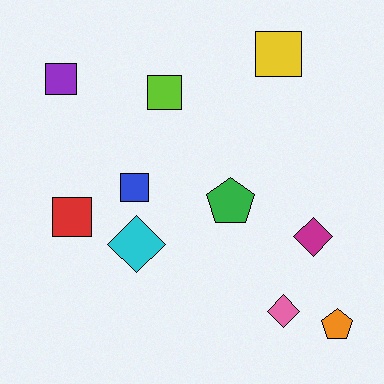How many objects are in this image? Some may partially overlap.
There are 10 objects.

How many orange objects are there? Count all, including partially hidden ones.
There is 1 orange object.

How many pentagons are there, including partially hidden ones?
There are 2 pentagons.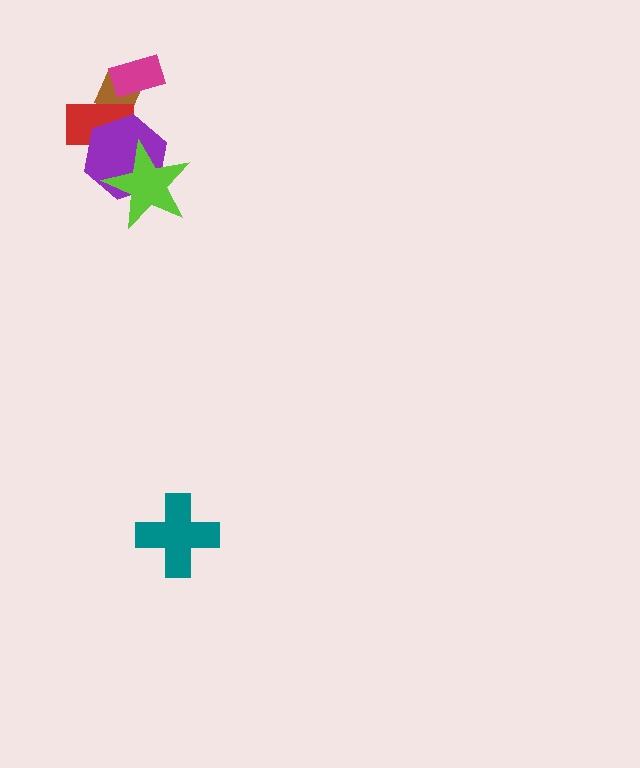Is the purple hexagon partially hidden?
Yes, it is partially covered by another shape.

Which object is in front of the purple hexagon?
The lime star is in front of the purple hexagon.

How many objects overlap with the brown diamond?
2 objects overlap with the brown diamond.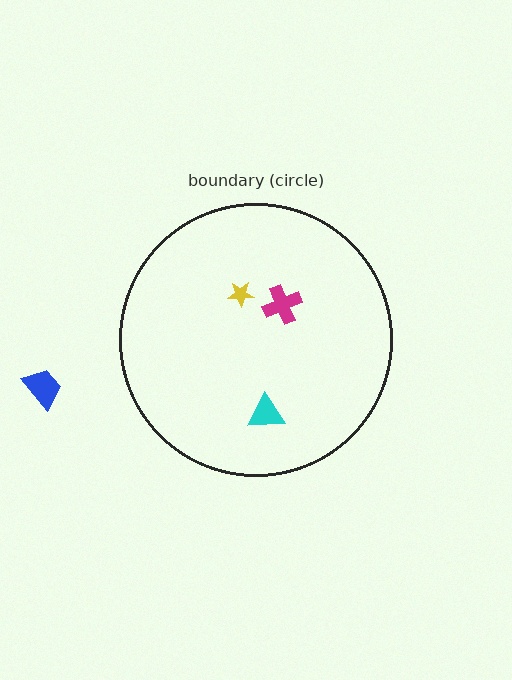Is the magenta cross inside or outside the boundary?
Inside.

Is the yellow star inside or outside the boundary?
Inside.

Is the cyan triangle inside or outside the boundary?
Inside.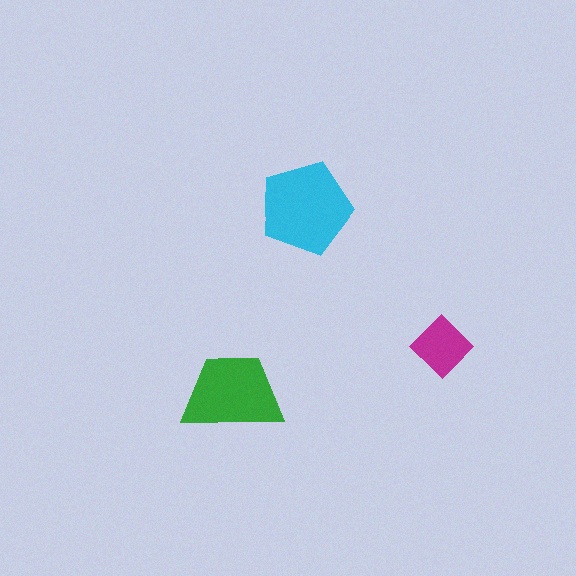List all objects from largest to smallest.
The cyan pentagon, the green trapezoid, the magenta diamond.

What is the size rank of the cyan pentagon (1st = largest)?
1st.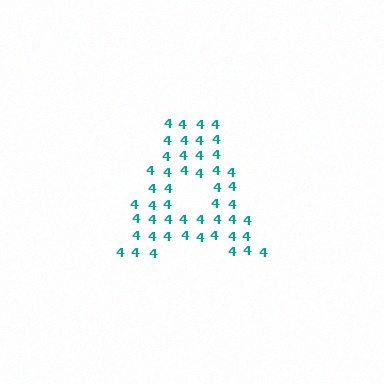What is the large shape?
The large shape is the letter A.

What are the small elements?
The small elements are digit 4's.